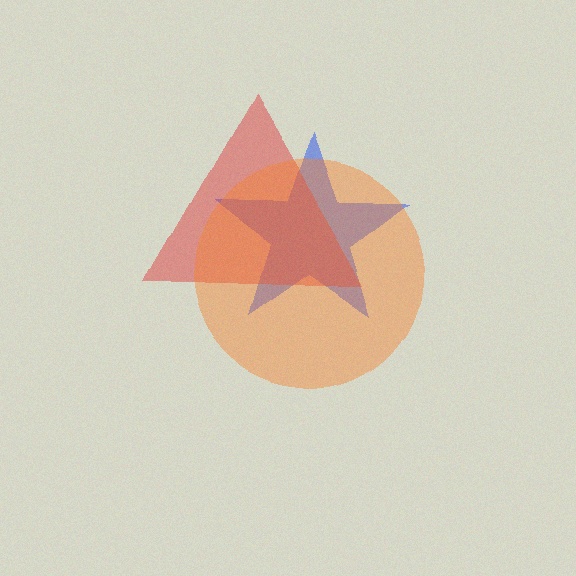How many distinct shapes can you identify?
There are 3 distinct shapes: a blue star, a red triangle, an orange circle.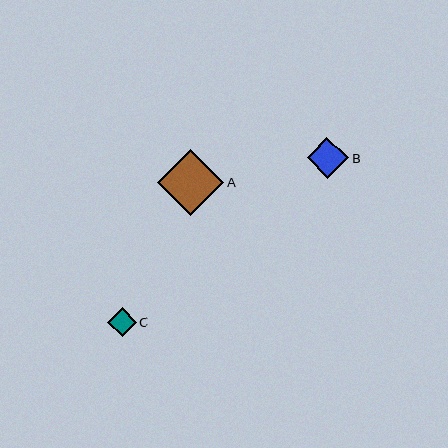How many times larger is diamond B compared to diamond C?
Diamond B is approximately 1.5 times the size of diamond C.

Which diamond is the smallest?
Diamond C is the smallest with a size of approximately 29 pixels.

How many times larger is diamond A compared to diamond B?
Diamond A is approximately 1.6 times the size of diamond B.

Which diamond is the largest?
Diamond A is the largest with a size of approximately 66 pixels.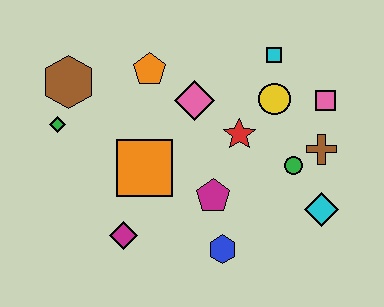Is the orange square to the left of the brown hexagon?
No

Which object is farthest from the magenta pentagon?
The brown hexagon is farthest from the magenta pentagon.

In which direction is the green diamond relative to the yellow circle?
The green diamond is to the left of the yellow circle.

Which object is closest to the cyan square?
The yellow circle is closest to the cyan square.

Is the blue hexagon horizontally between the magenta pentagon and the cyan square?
Yes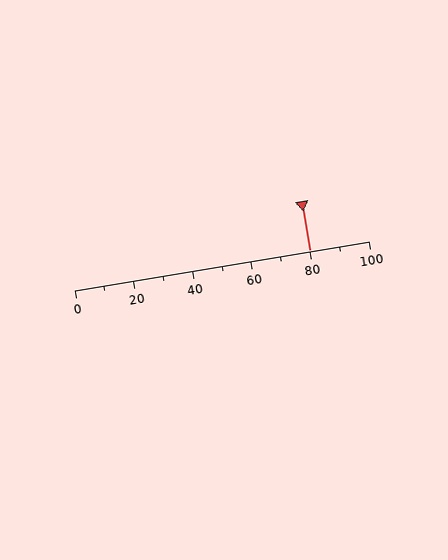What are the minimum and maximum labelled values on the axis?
The axis runs from 0 to 100.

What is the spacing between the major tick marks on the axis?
The major ticks are spaced 20 apart.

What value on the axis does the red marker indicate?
The marker indicates approximately 80.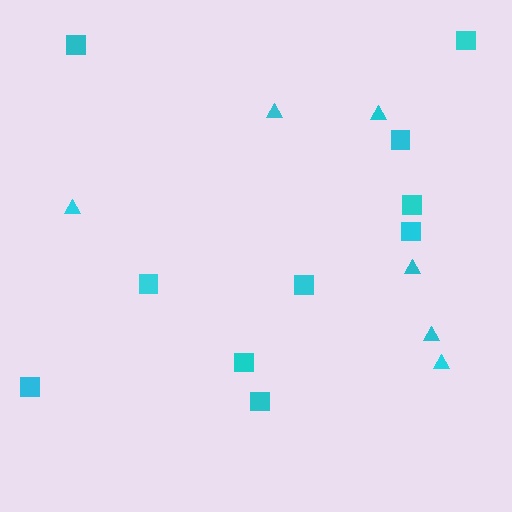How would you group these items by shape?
There are 2 groups: one group of triangles (6) and one group of squares (10).